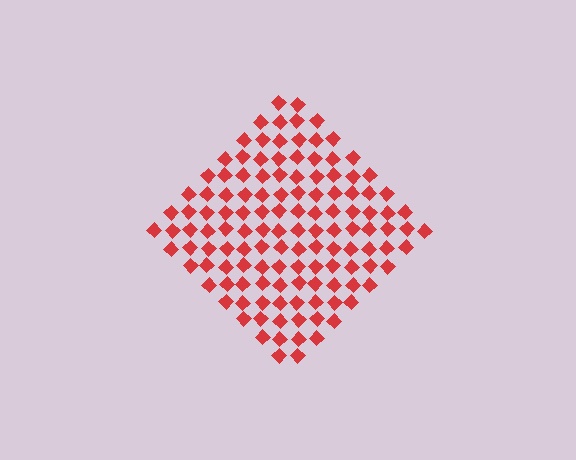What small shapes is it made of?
It is made of small diamonds.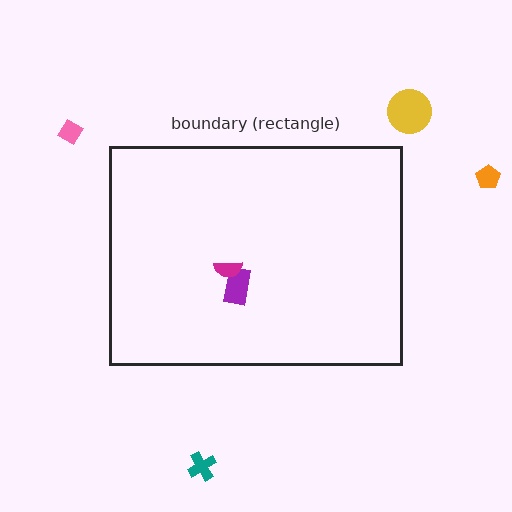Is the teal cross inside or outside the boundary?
Outside.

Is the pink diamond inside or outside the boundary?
Outside.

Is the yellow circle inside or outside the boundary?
Outside.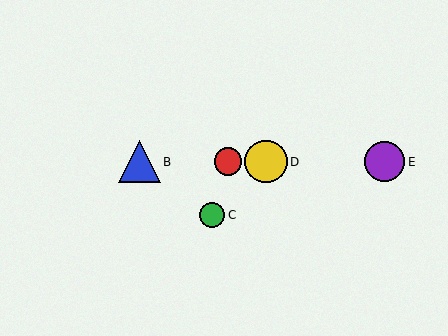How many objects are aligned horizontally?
4 objects (A, B, D, E) are aligned horizontally.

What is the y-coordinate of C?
Object C is at y≈215.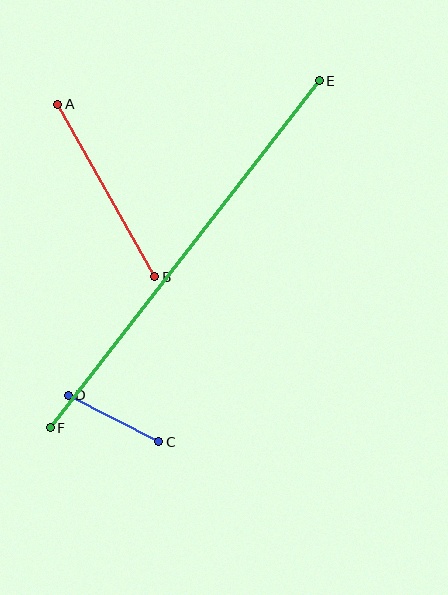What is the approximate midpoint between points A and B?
The midpoint is at approximately (106, 190) pixels.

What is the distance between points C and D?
The distance is approximately 102 pixels.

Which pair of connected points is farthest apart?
Points E and F are farthest apart.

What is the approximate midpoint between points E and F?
The midpoint is at approximately (185, 254) pixels.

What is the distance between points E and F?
The distance is approximately 439 pixels.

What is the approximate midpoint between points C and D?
The midpoint is at approximately (113, 418) pixels.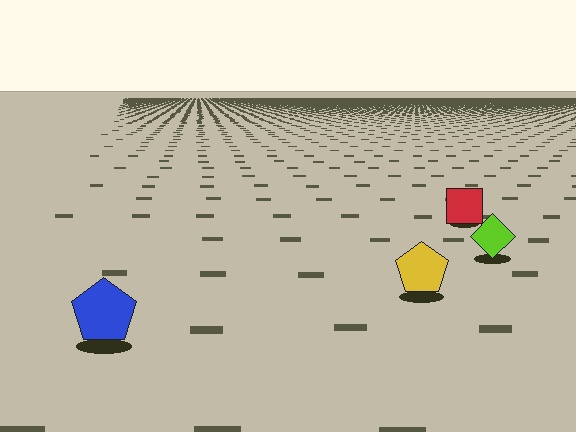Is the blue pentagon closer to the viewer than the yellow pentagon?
Yes. The blue pentagon is closer — you can tell from the texture gradient: the ground texture is coarser near it.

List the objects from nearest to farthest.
From nearest to farthest: the blue pentagon, the yellow pentagon, the lime diamond, the red square.